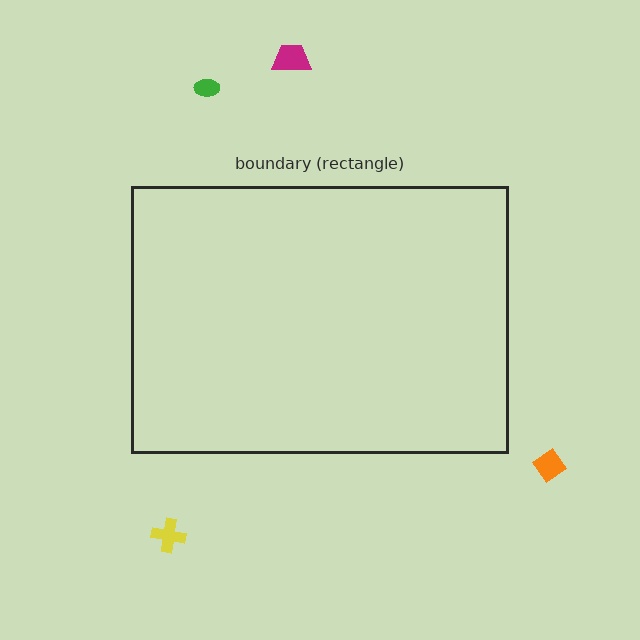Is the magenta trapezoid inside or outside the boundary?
Outside.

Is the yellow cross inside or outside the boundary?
Outside.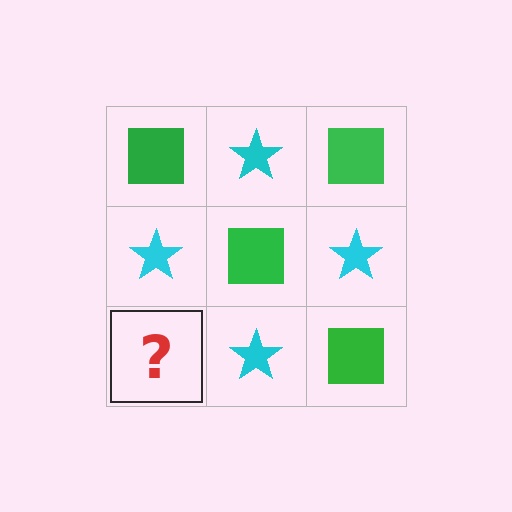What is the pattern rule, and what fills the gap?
The rule is that it alternates green square and cyan star in a checkerboard pattern. The gap should be filled with a green square.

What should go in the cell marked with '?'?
The missing cell should contain a green square.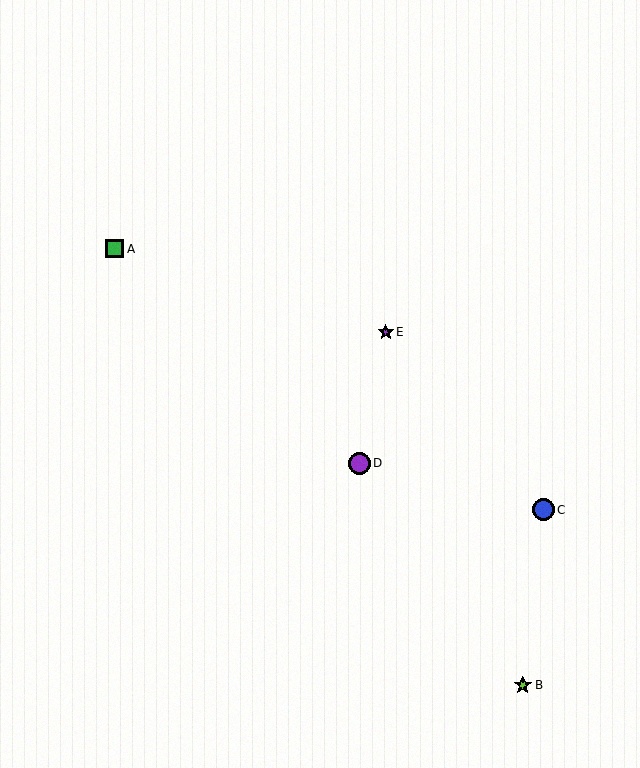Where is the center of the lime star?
The center of the lime star is at (523, 685).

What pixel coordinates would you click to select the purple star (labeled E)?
Click at (386, 332) to select the purple star E.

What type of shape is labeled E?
Shape E is a purple star.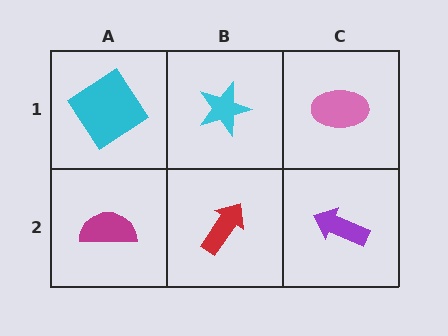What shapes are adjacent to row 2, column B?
A cyan star (row 1, column B), a magenta semicircle (row 2, column A), a purple arrow (row 2, column C).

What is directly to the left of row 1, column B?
A cyan diamond.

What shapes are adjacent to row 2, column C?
A pink ellipse (row 1, column C), a red arrow (row 2, column B).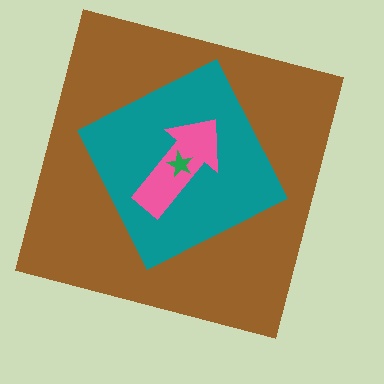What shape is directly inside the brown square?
The teal diamond.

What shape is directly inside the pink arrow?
The green star.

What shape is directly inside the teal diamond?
The pink arrow.